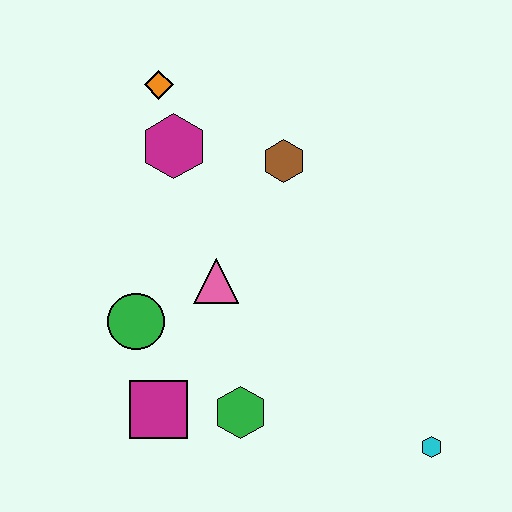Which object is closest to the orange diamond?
The magenta hexagon is closest to the orange diamond.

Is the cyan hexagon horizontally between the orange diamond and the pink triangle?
No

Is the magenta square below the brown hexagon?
Yes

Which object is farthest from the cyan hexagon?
The orange diamond is farthest from the cyan hexagon.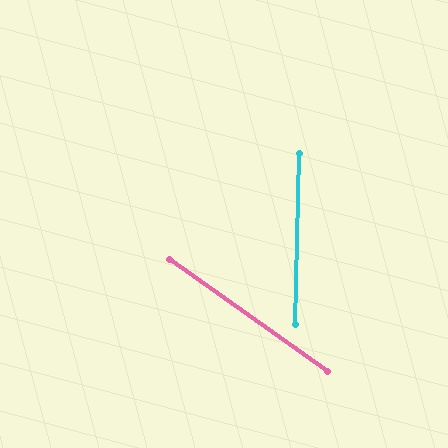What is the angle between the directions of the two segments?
Approximately 56 degrees.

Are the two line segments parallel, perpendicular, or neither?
Neither parallel nor perpendicular — they differ by about 56°.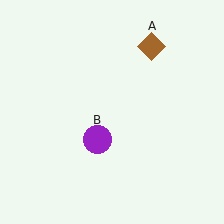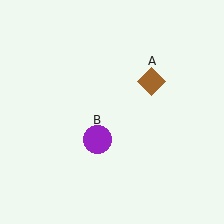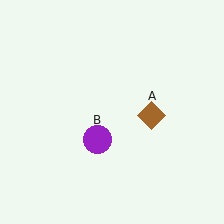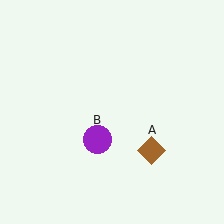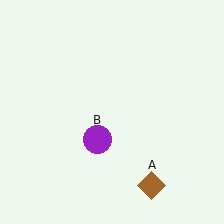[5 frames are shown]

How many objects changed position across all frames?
1 object changed position: brown diamond (object A).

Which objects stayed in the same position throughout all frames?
Purple circle (object B) remained stationary.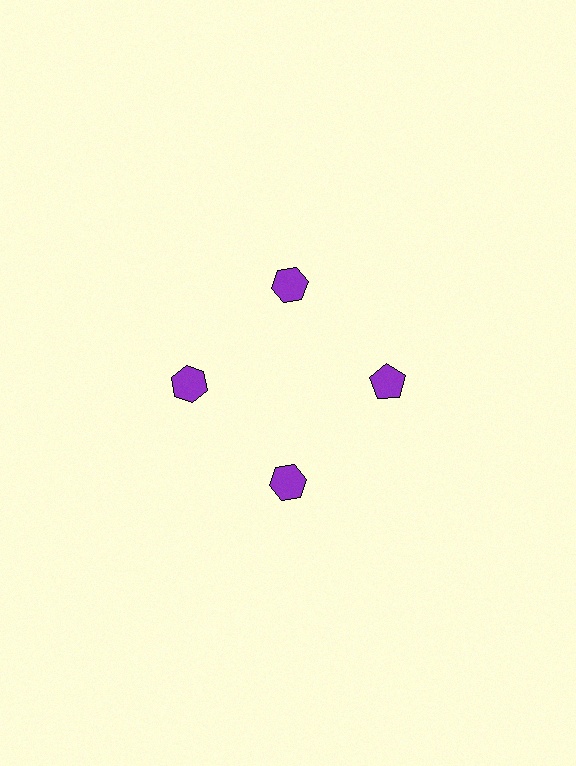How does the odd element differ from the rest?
It has a different shape: pentagon instead of hexagon.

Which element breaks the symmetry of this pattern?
The purple pentagon at roughly the 3 o'clock position breaks the symmetry. All other shapes are purple hexagons.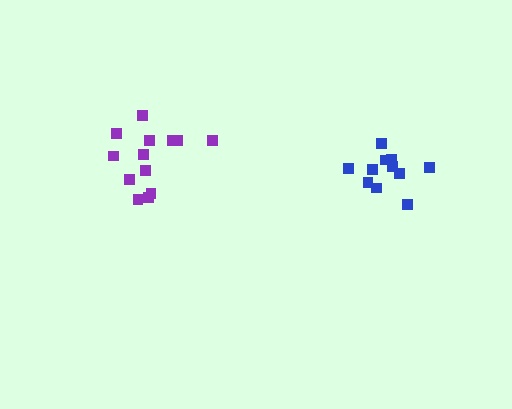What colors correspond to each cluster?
The clusters are colored: purple, blue.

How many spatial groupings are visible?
There are 2 spatial groupings.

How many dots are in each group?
Group 1: 13 dots, Group 2: 11 dots (24 total).